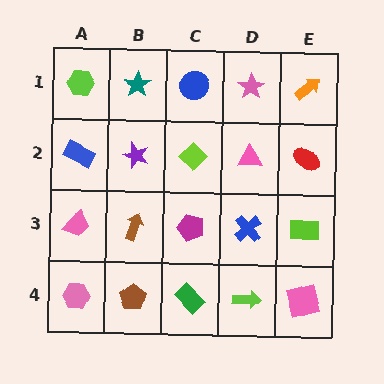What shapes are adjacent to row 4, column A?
A pink trapezoid (row 3, column A), a brown pentagon (row 4, column B).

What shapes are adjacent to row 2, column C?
A blue circle (row 1, column C), a magenta pentagon (row 3, column C), a purple star (row 2, column B), a pink triangle (row 2, column D).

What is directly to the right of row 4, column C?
A lime arrow.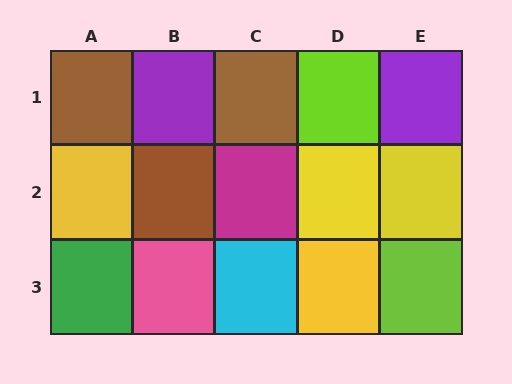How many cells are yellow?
4 cells are yellow.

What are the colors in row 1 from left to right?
Brown, purple, brown, lime, purple.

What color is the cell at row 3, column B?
Pink.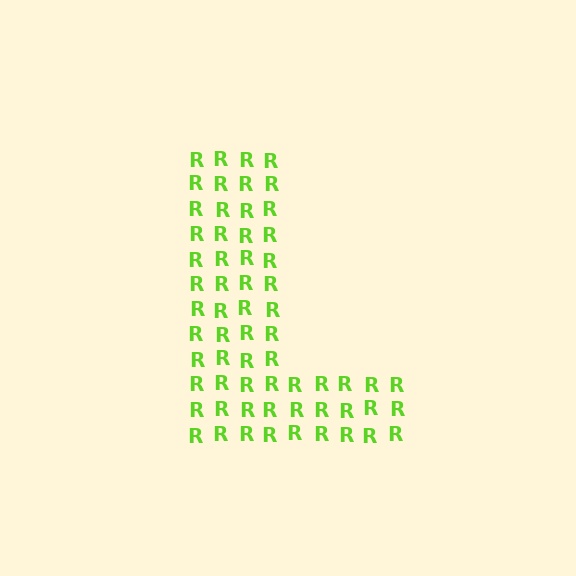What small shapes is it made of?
It is made of small letter R's.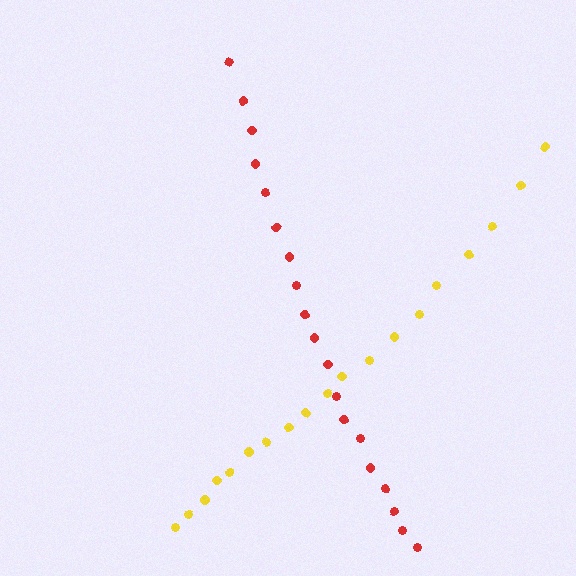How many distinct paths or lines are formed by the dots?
There are 2 distinct paths.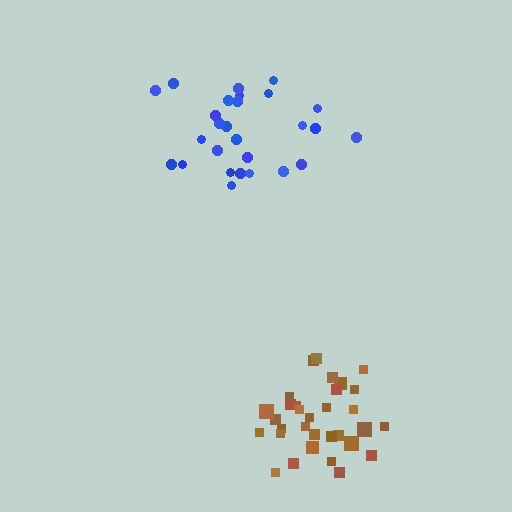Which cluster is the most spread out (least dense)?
Blue.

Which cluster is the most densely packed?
Brown.